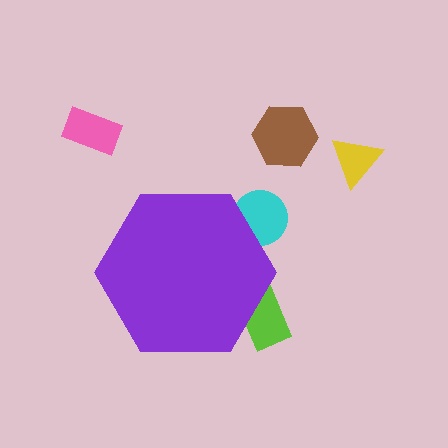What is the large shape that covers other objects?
A purple hexagon.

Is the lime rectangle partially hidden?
Yes, the lime rectangle is partially hidden behind the purple hexagon.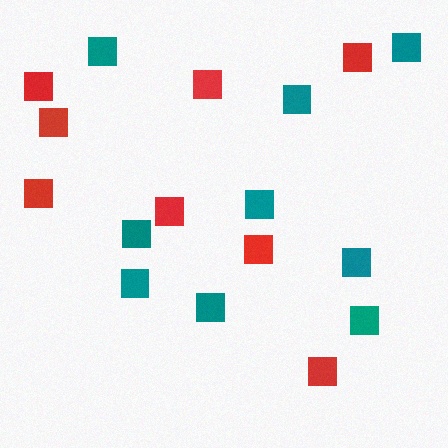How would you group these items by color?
There are 2 groups: one group of teal squares (9) and one group of red squares (8).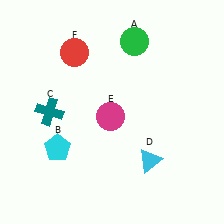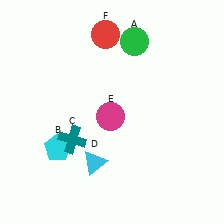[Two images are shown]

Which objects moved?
The objects that moved are: the teal cross (C), the cyan triangle (D), the red circle (F).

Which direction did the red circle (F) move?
The red circle (F) moved right.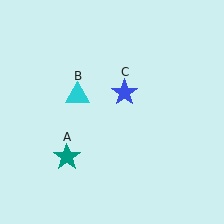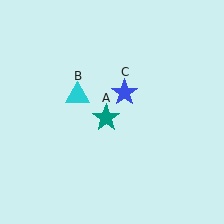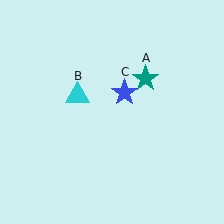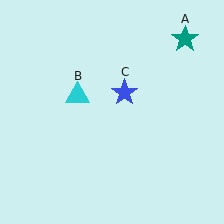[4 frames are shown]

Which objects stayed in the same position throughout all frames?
Cyan triangle (object B) and blue star (object C) remained stationary.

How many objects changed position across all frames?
1 object changed position: teal star (object A).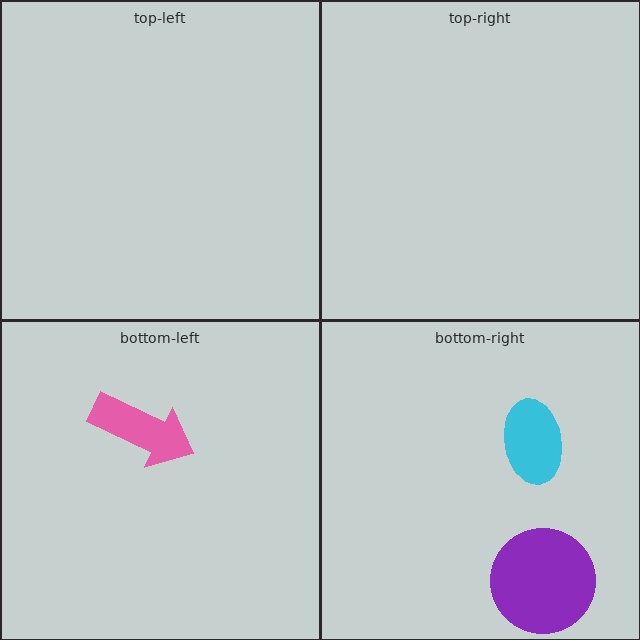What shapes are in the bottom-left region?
The pink arrow.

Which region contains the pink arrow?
The bottom-left region.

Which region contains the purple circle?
The bottom-right region.